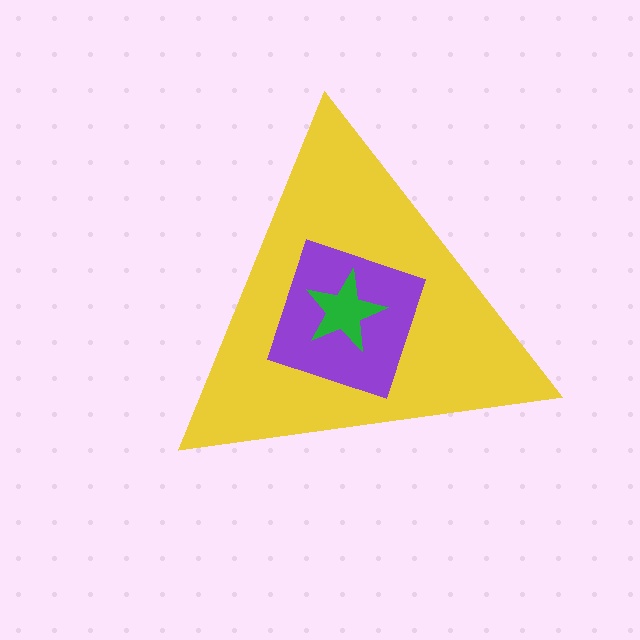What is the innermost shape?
The green star.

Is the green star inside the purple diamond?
Yes.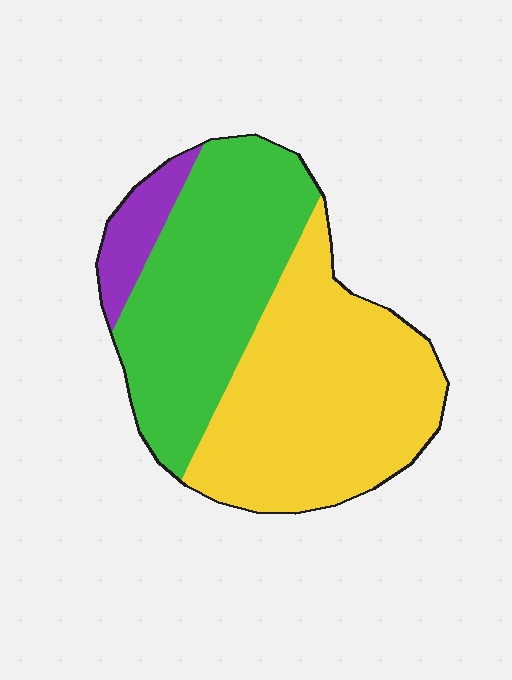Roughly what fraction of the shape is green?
Green covers 42% of the shape.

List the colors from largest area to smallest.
From largest to smallest: yellow, green, purple.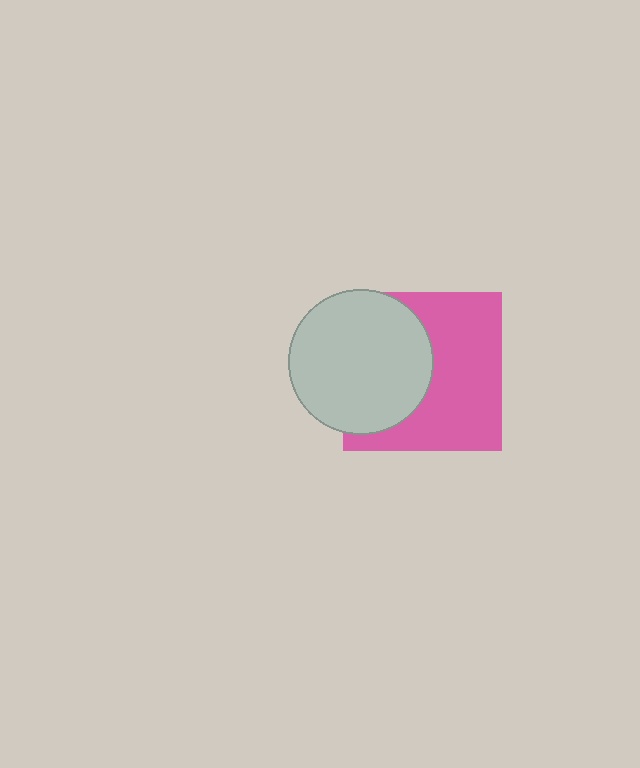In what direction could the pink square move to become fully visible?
The pink square could move right. That would shift it out from behind the light gray circle entirely.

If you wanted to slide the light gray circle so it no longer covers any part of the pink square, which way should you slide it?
Slide it left — that is the most direct way to separate the two shapes.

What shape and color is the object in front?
The object in front is a light gray circle.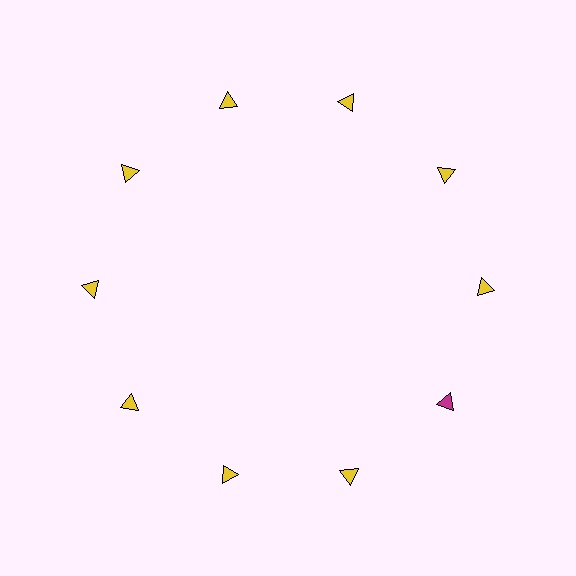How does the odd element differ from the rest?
It has a different color: magenta instead of yellow.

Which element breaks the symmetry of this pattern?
The magenta triangle at roughly the 4 o'clock position breaks the symmetry. All other shapes are yellow triangles.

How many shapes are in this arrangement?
There are 10 shapes arranged in a ring pattern.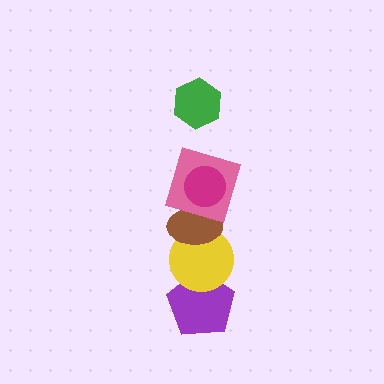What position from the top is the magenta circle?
The magenta circle is 2nd from the top.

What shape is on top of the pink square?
The magenta circle is on top of the pink square.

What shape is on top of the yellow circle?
The brown ellipse is on top of the yellow circle.